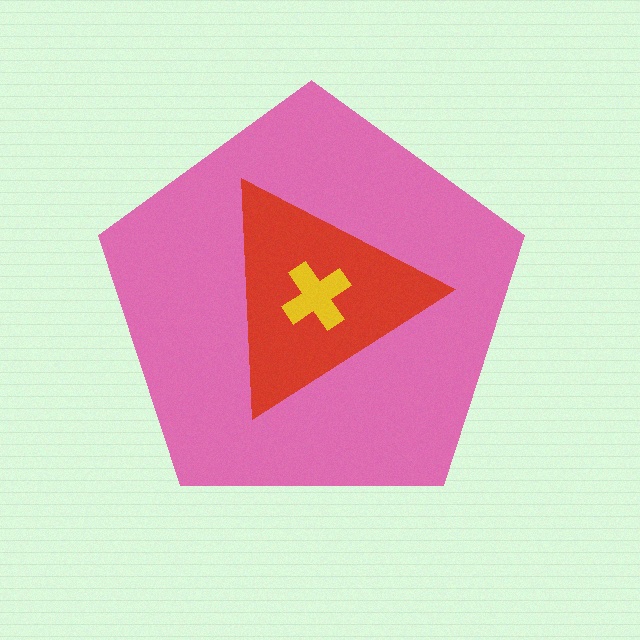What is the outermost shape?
The pink pentagon.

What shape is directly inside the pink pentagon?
The red triangle.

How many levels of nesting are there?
3.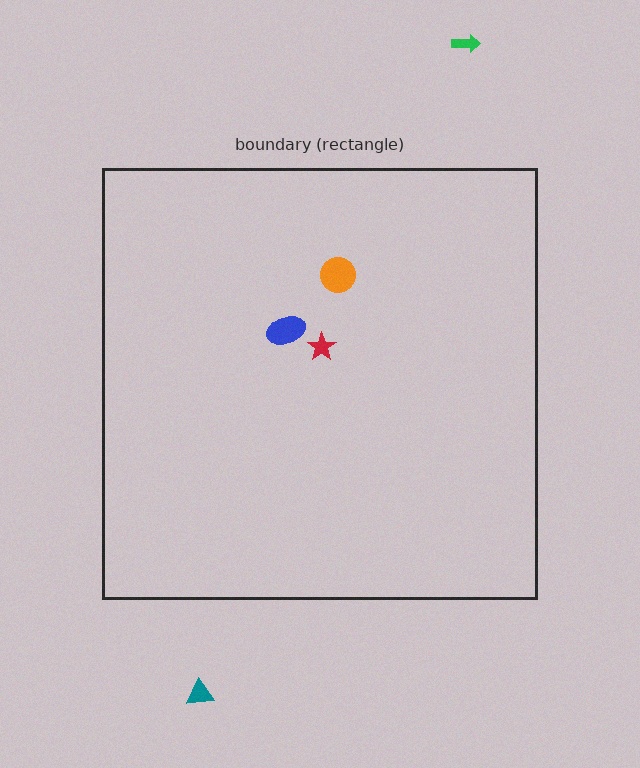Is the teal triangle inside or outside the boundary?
Outside.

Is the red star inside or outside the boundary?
Inside.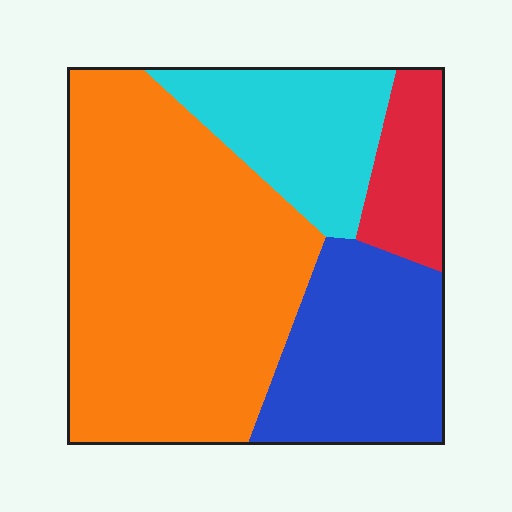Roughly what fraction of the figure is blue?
Blue takes up about one fifth (1/5) of the figure.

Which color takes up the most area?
Orange, at roughly 50%.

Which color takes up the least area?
Red, at roughly 10%.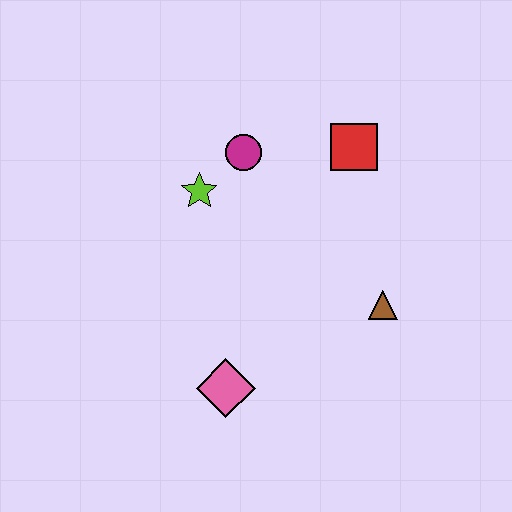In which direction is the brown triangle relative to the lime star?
The brown triangle is to the right of the lime star.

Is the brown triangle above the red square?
No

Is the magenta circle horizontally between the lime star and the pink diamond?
No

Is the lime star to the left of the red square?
Yes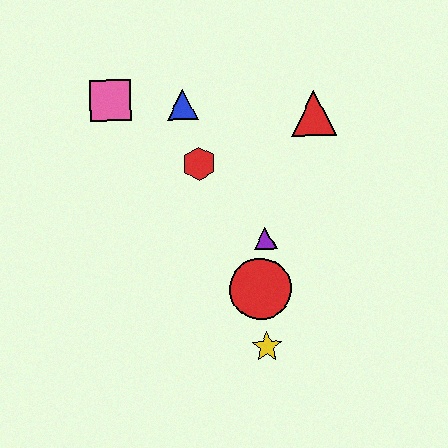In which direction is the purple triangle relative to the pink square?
The purple triangle is to the right of the pink square.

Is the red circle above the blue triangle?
No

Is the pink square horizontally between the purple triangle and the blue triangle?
No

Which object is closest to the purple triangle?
The red circle is closest to the purple triangle.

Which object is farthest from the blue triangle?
The yellow star is farthest from the blue triangle.